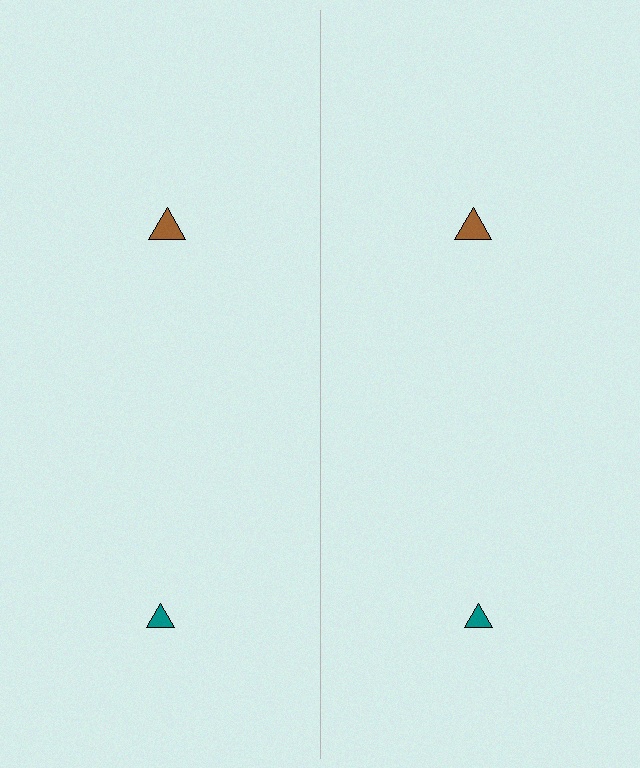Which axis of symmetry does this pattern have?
The pattern has a vertical axis of symmetry running through the center of the image.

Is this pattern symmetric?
Yes, this pattern has bilateral (reflection) symmetry.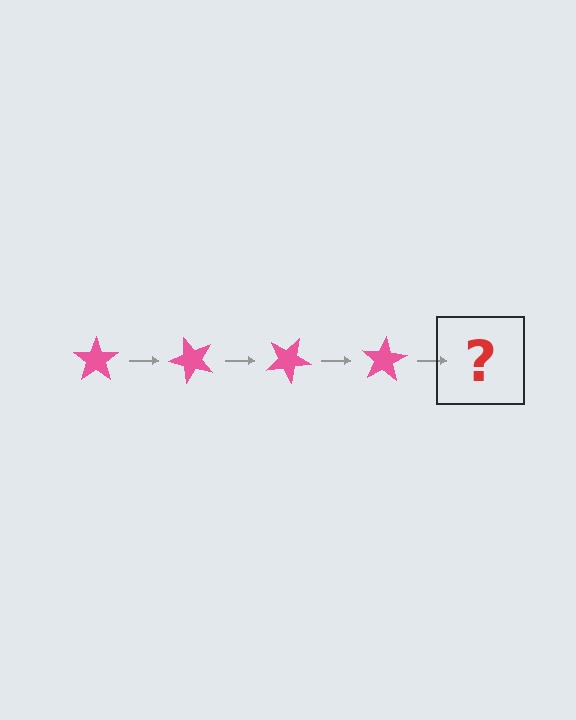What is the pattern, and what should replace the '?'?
The pattern is that the star rotates 50 degrees each step. The '?' should be a pink star rotated 200 degrees.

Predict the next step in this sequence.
The next step is a pink star rotated 200 degrees.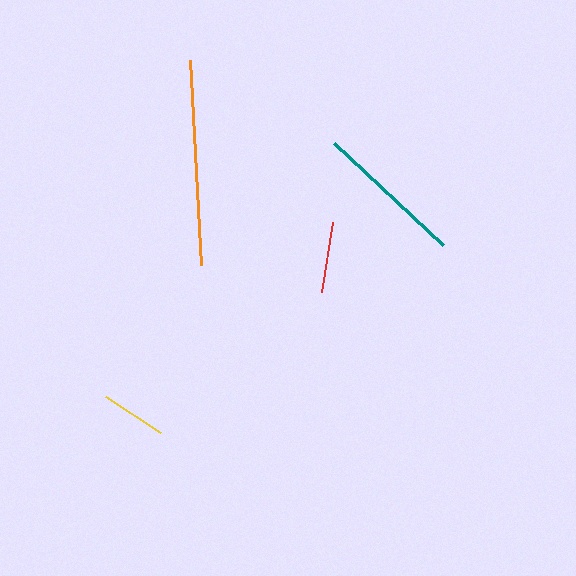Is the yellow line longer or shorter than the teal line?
The teal line is longer than the yellow line.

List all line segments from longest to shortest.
From longest to shortest: orange, teal, red, yellow.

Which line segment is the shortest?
The yellow line is the shortest at approximately 66 pixels.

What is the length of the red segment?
The red segment is approximately 71 pixels long.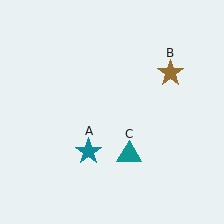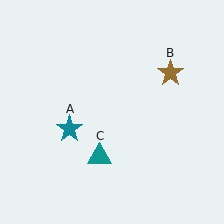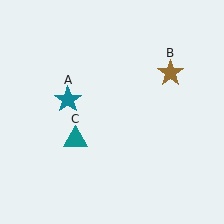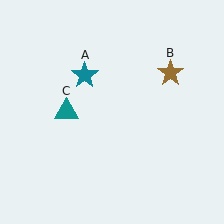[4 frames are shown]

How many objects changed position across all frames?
2 objects changed position: teal star (object A), teal triangle (object C).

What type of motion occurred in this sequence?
The teal star (object A), teal triangle (object C) rotated clockwise around the center of the scene.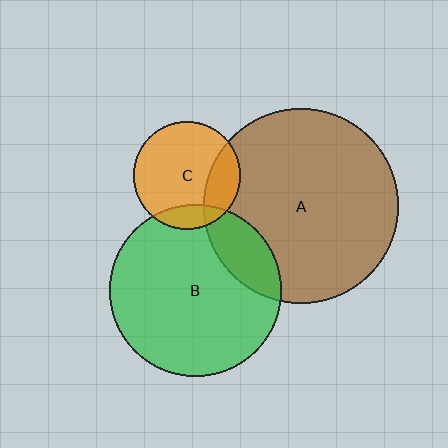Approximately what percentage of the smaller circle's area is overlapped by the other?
Approximately 15%.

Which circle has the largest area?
Circle A (brown).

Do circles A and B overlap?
Yes.